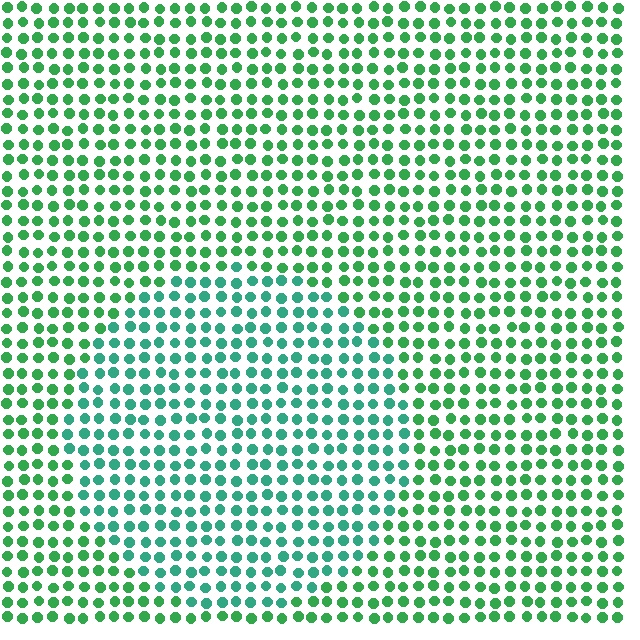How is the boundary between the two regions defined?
The boundary is defined purely by a slight shift in hue (about 28 degrees). Spacing, size, and orientation are identical on both sides.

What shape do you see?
I see a circle.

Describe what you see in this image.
The image is filled with small green elements in a uniform arrangement. A circle-shaped region is visible where the elements are tinted to a slightly different hue, forming a subtle color boundary.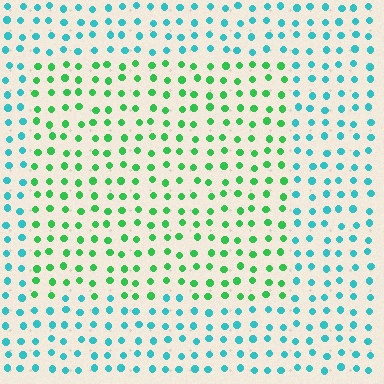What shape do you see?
I see a rectangle.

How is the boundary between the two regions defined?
The boundary is defined purely by a slight shift in hue (about 50 degrees). Spacing, size, and orientation are identical on both sides.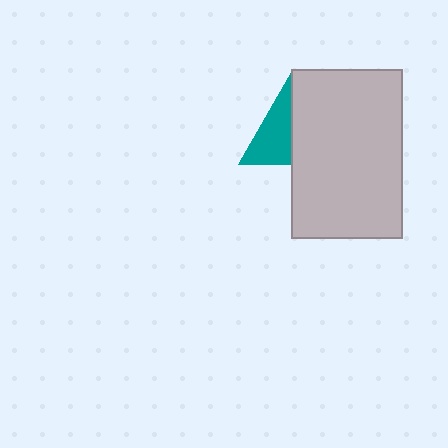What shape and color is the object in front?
The object in front is a light gray rectangle.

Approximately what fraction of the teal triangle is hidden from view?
Roughly 52% of the teal triangle is hidden behind the light gray rectangle.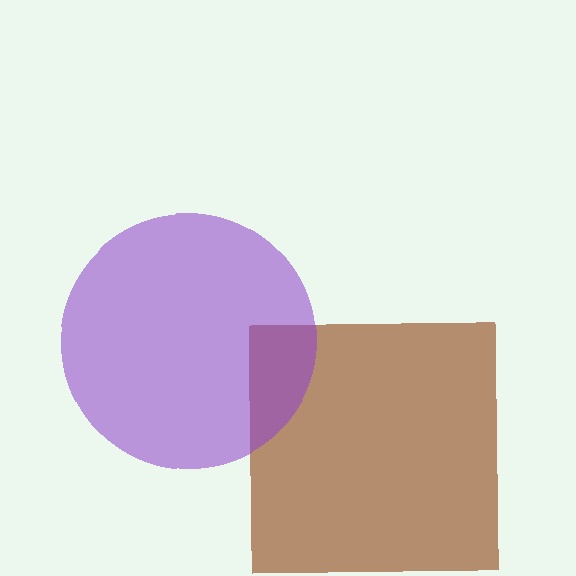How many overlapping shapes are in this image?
There are 2 overlapping shapes in the image.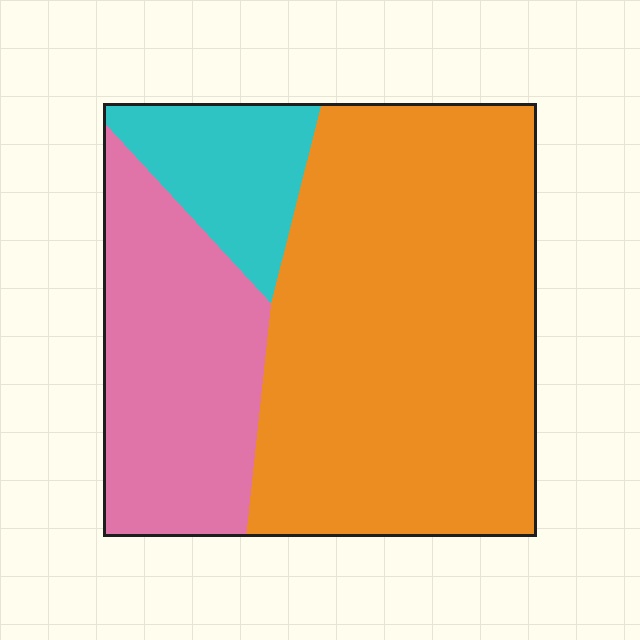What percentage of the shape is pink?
Pink covers roughly 25% of the shape.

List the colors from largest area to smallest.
From largest to smallest: orange, pink, cyan.